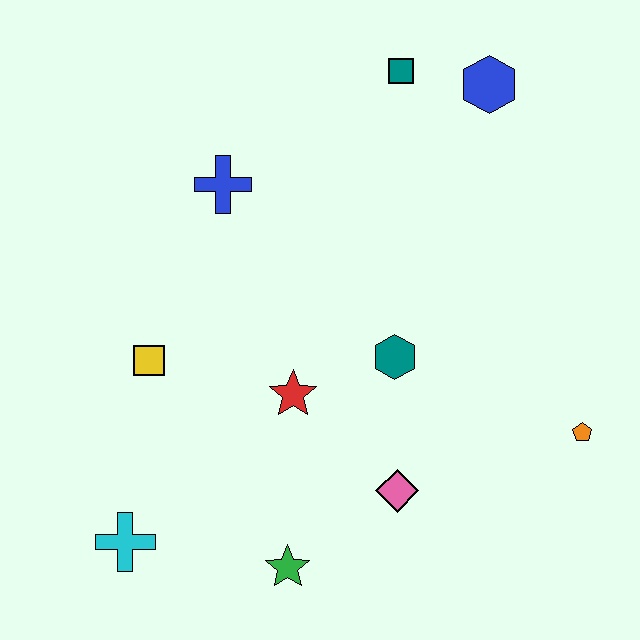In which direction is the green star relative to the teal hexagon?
The green star is below the teal hexagon.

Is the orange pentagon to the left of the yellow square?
No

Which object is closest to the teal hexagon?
The red star is closest to the teal hexagon.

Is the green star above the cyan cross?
No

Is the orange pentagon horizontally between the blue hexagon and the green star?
No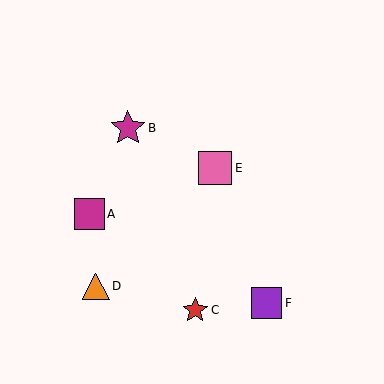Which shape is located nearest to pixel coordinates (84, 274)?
The orange triangle (labeled D) at (96, 286) is nearest to that location.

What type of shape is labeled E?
Shape E is a pink square.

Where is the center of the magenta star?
The center of the magenta star is at (128, 128).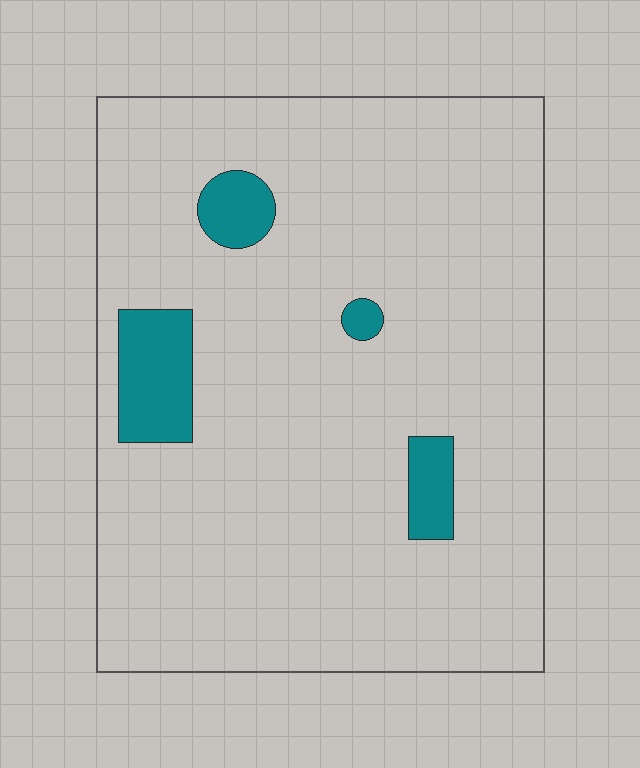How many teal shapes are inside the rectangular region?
4.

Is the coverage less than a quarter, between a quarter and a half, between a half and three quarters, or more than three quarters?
Less than a quarter.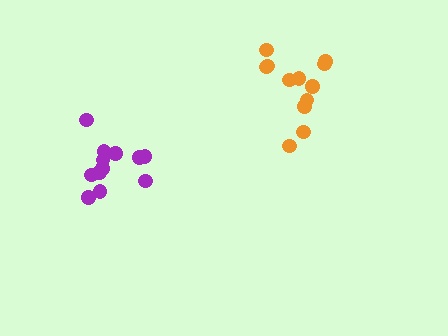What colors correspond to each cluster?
The clusters are colored: orange, purple.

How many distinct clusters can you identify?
There are 2 distinct clusters.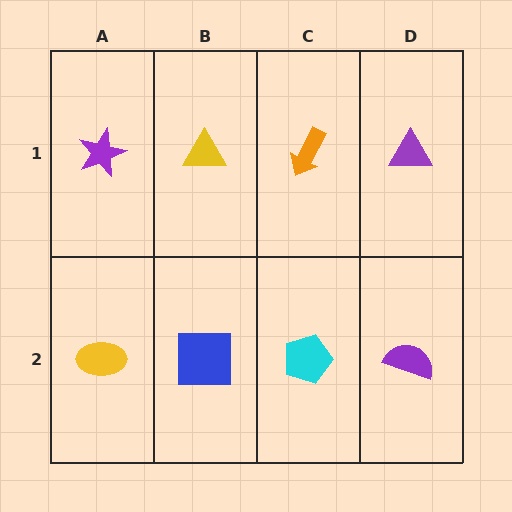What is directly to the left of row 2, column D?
A cyan pentagon.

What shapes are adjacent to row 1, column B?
A blue square (row 2, column B), a purple star (row 1, column A), an orange arrow (row 1, column C).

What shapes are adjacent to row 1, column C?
A cyan pentagon (row 2, column C), a yellow triangle (row 1, column B), a purple triangle (row 1, column D).